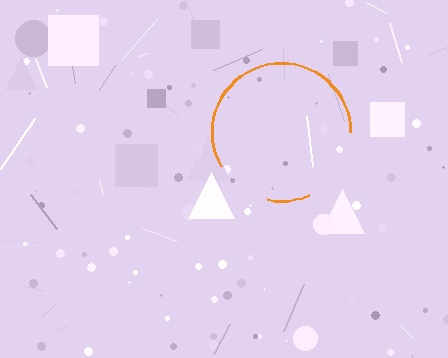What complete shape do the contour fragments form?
The contour fragments form a circle.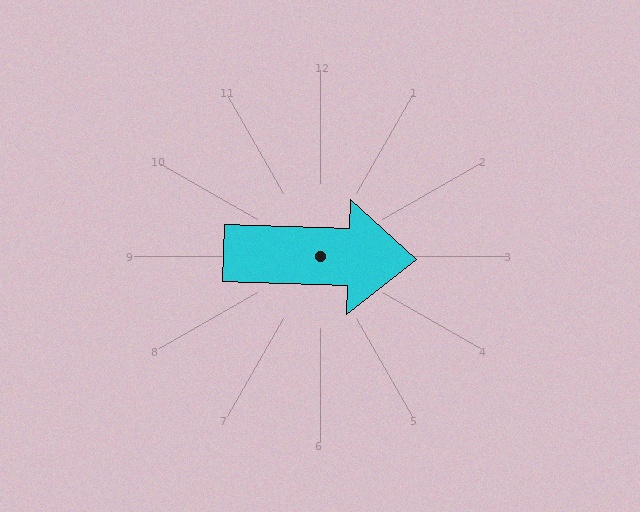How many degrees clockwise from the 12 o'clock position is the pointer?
Approximately 92 degrees.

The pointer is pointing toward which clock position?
Roughly 3 o'clock.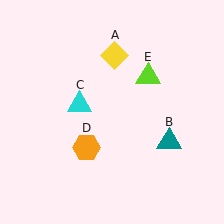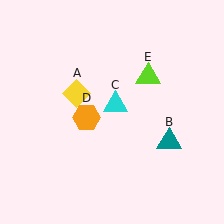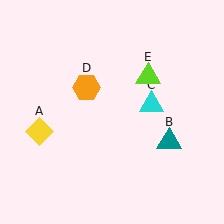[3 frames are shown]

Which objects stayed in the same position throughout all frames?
Teal triangle (object B) and lime triangle (object E) remained stationary.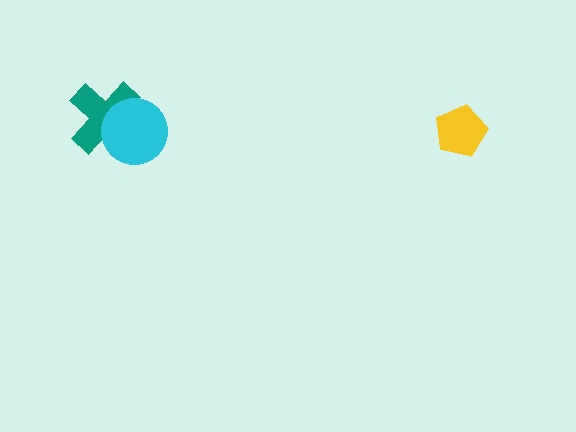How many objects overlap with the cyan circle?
1 object overlaps with the cyan circle.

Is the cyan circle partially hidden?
No, no other shape covers it.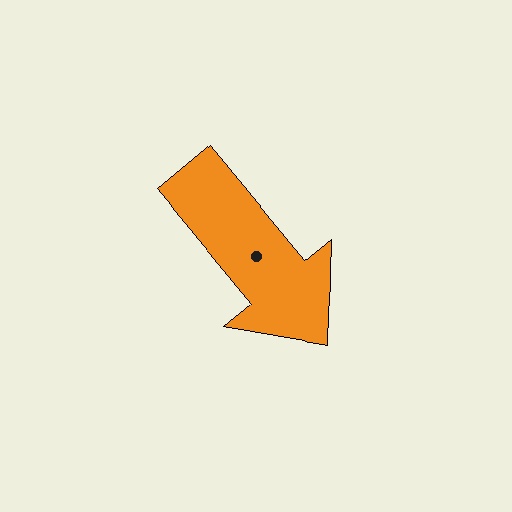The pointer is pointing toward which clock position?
Roughly 5 o'clock.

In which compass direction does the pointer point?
Southeast.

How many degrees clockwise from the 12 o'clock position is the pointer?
Approximately 141 degrees.